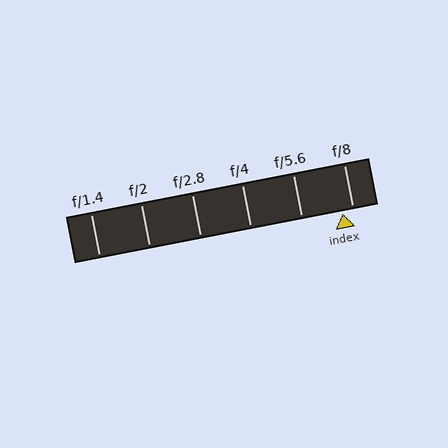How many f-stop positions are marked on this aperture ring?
There are 6 f-stop positions marked.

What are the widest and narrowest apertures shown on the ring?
The widest aperture shown is f/1.4 and the narrowest is f/8.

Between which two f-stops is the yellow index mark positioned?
The index mark is between f/5.6 and f/8.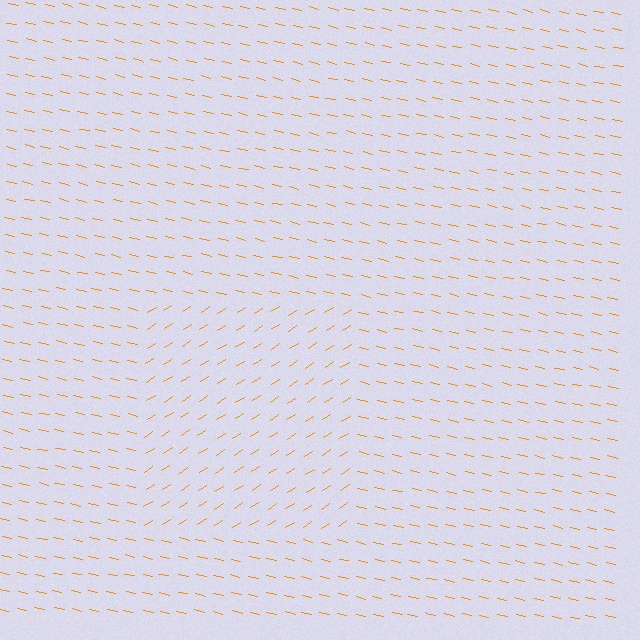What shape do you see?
I see a rectangle.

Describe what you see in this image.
The image is filled with small orange line segments. A rectangle region in the image has lines oriented differently from the surrounding lines, creating a visible texture boundary.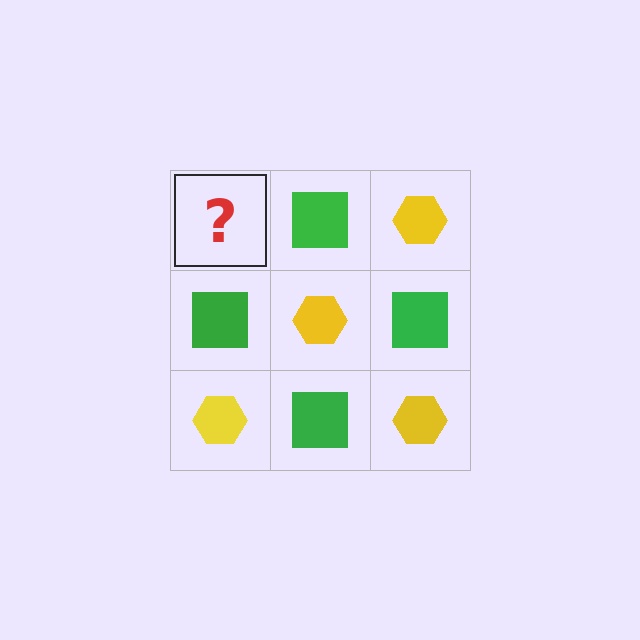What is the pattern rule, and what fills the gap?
The rule is that it alternates yellow hexagon and green square in a checkerboard pattern. The gap should be filled with a yellow hexagon.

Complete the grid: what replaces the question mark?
The question mark should be replaced with a yellow hexagon.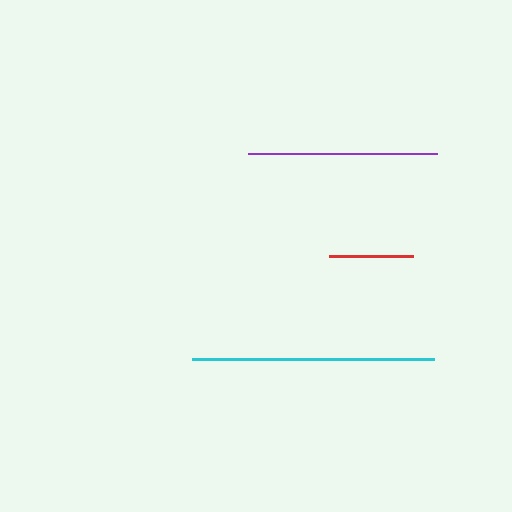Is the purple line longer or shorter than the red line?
The purple line is longer than the red line.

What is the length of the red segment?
The red segment is approximately 84 pixels long.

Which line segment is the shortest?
The red line is the shortest at approximately 84 pixels.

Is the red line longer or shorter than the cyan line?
The cyan line is longer than the red line.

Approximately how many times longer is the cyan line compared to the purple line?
The cyan line is approximately 1.3 times the length of the purple line.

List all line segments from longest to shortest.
From longest to shortest: cyan, purple, red.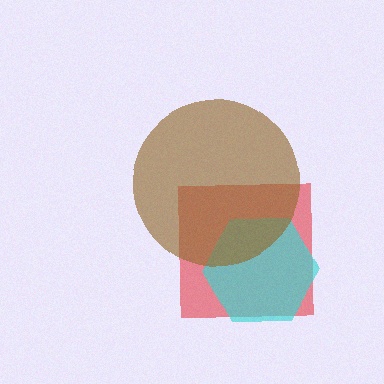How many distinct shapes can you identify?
There are 3 distinct shapes: a red square, a cyan hexagon, a brown circle.